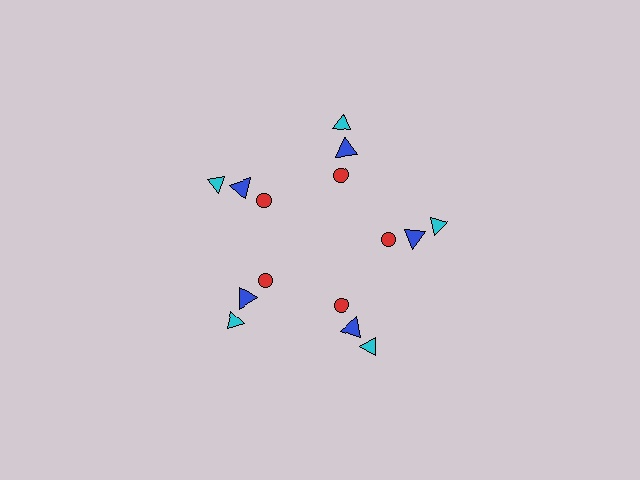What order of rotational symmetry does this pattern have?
This pattern has 5-fold rotational symmetry.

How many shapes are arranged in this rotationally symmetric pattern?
There are 15 shapes, arranged in 5 groups of 3.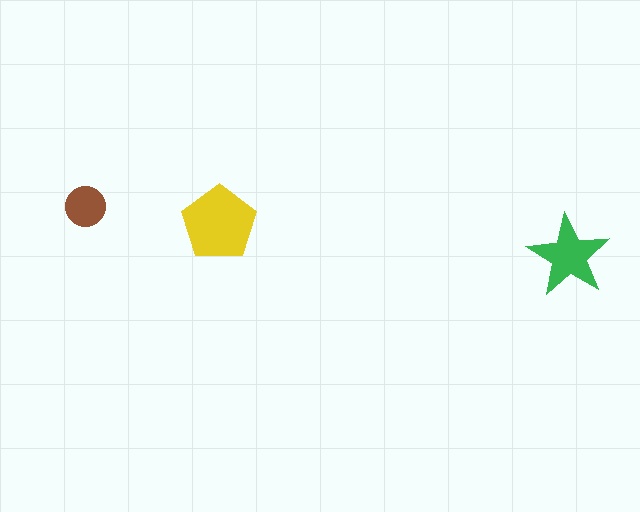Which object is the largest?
The yellow pentagon.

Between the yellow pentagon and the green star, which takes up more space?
The yellow pentagon.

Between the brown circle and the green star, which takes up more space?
The green star.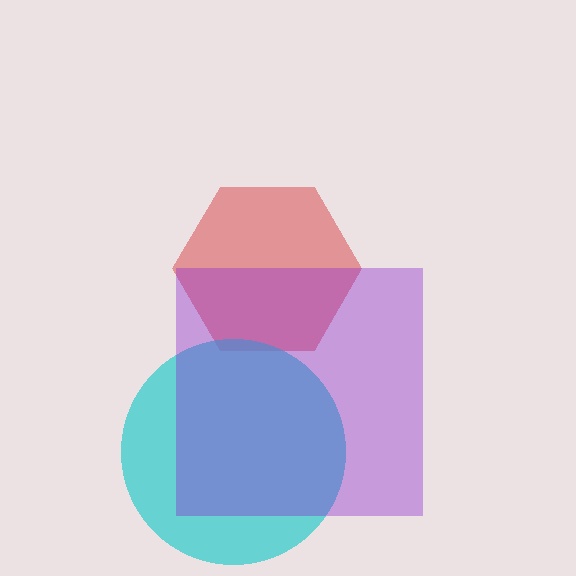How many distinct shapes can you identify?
There are 3 distinct shapes: a red hexagon, a cyan circle, a purple square.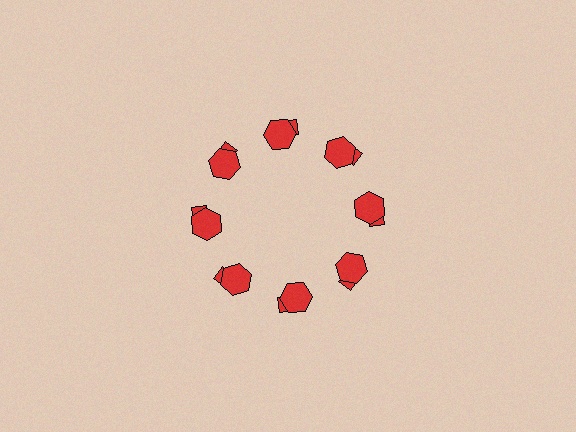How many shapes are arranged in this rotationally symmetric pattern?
There are 16 shapes, arranged in 8 groups of 2.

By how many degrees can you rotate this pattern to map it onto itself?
The pattern maps onto itself every 45 degrees of rotation.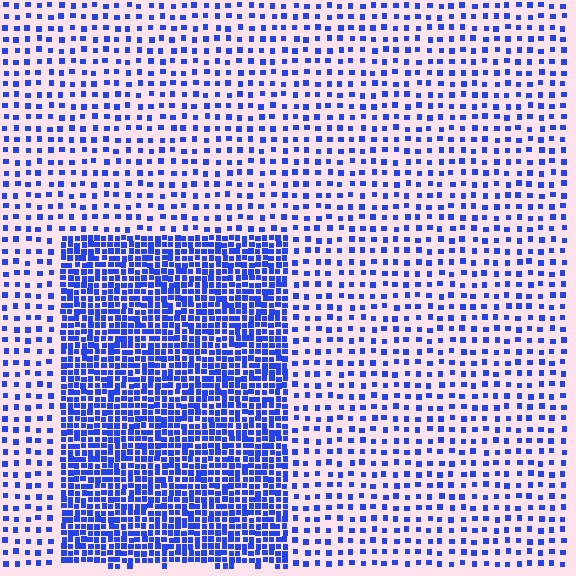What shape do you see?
I see a rectangle.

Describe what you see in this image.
The image contains small blue elements arranged at two different densities. A rectangle-shaped region is visible where the elements are more densely packed than the surrounding area.